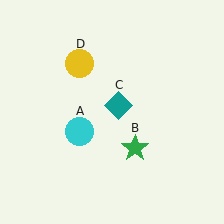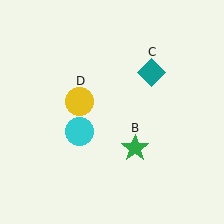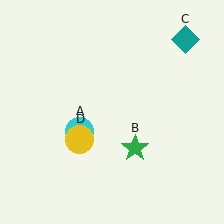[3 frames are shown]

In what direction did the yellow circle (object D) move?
The yellow circle (object D) moved down.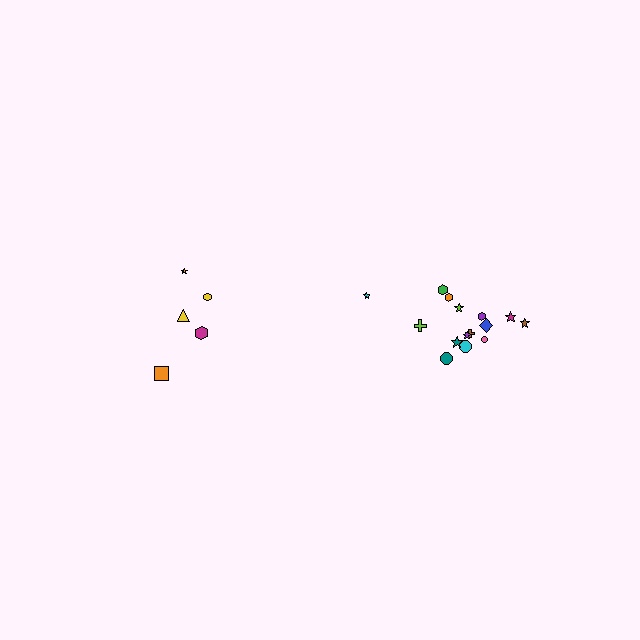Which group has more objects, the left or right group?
The right group.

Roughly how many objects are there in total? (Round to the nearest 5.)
Roughly 20 objects in total.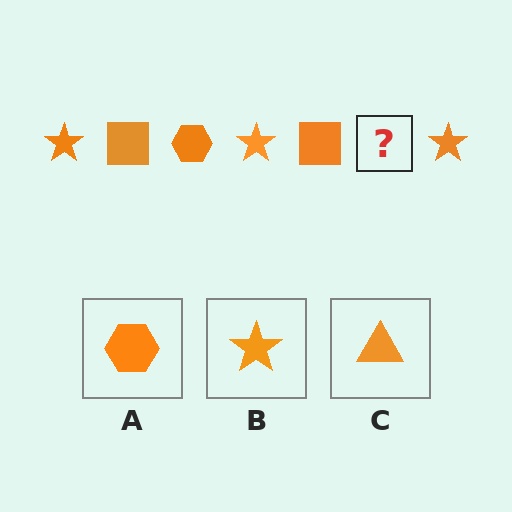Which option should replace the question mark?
Option A.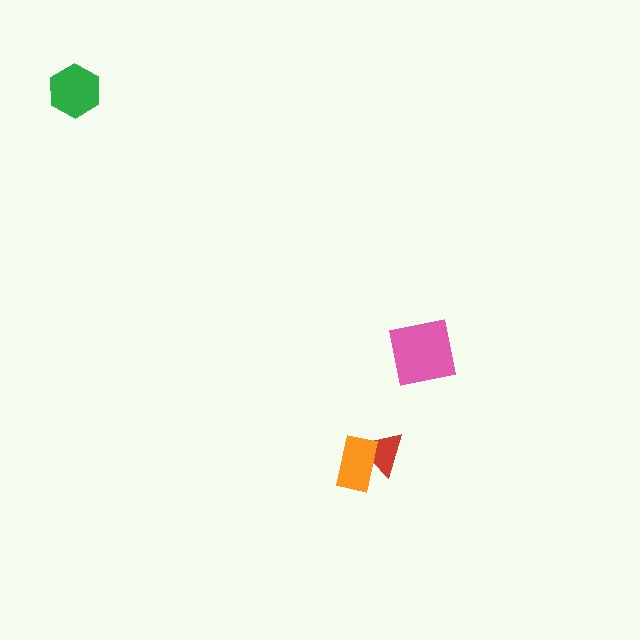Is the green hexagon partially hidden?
No, no other shape covers it.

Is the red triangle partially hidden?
Yes, it is partially covered by another shape.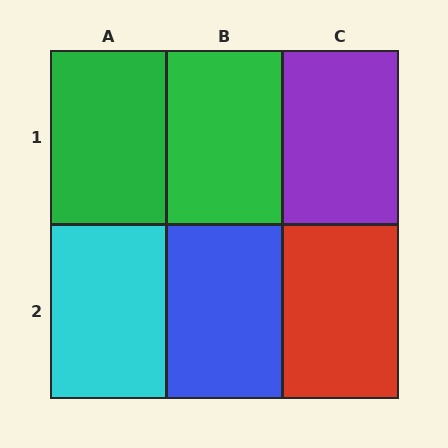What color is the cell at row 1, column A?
Green.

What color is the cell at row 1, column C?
Purple.